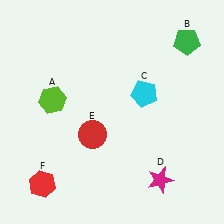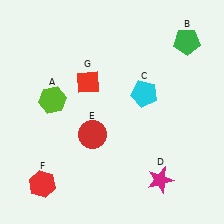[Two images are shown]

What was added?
A red diamond (G) was added in Image 2.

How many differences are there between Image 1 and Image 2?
There is 1 difference between the two images.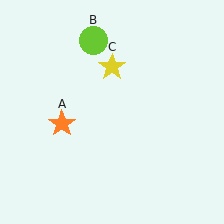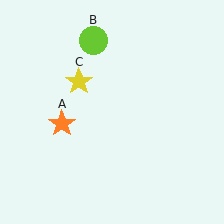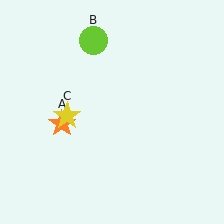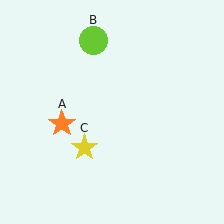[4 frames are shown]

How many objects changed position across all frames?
1 object changed position: yellow star (object C).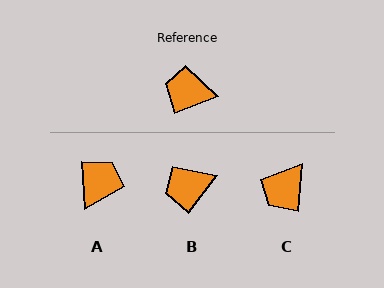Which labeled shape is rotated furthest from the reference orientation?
A, about 107 degrees away.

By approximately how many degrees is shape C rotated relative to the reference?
Approximately 64 degrees counter-clockwise.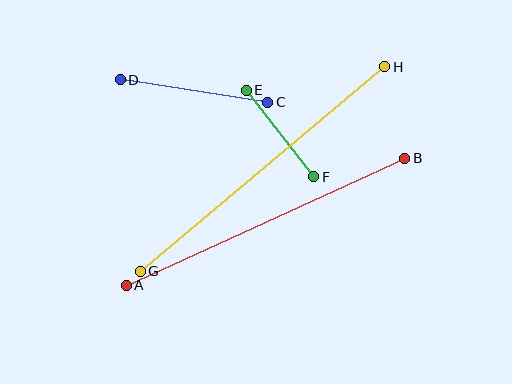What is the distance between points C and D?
The distance is approximately 149 pixels.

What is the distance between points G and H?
The distance is approximately 319 pixels.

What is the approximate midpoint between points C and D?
The midpoint is at approximately (194, 91) pixels.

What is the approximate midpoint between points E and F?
The midpoint is at approximately (280, 134) pixels.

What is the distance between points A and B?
The distance is approximately 306 pixels.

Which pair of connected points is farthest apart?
Points G and H are farthest apart.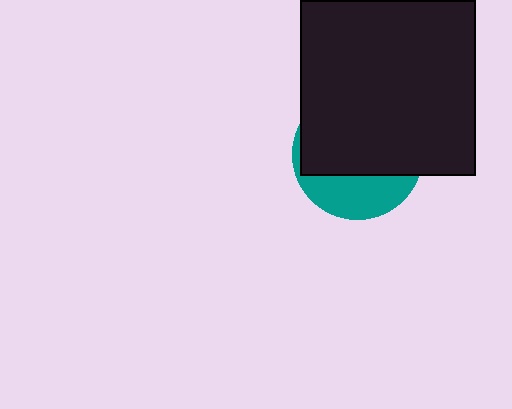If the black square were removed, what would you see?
You would see the complete teal circle.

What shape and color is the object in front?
The object in front is a black square.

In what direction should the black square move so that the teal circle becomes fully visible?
The black square should move up. That is the shortest direction to clear the overlap and leave the teal circle fully visible.